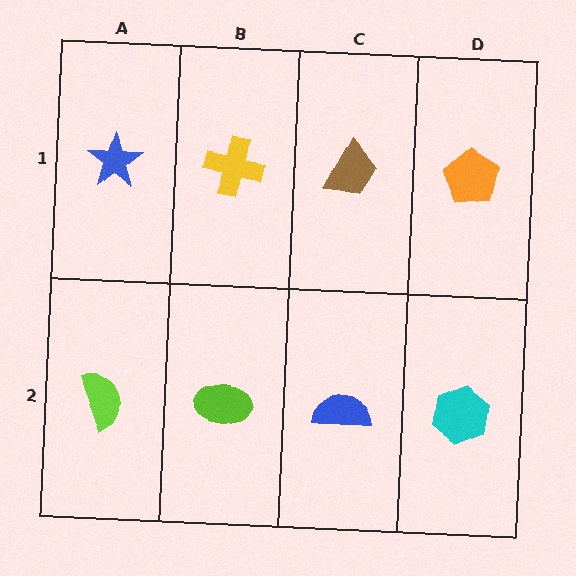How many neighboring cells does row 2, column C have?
3.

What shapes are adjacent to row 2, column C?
A brown trapezoid (row 1, column C), a lime ellipse (row 2, column B), a cyan hexagon (row 2, column D).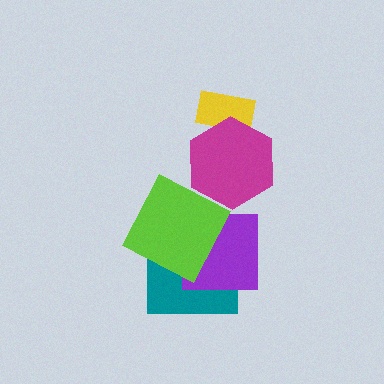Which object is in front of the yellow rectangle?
The magenta hexagon is in front of the yellow rectangle.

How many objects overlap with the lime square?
2 objects overlap with the lime square.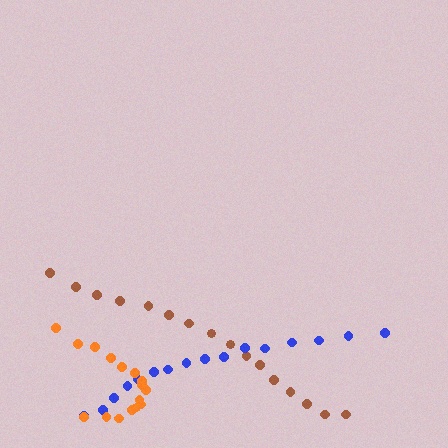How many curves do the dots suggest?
There are 3 distinct paths.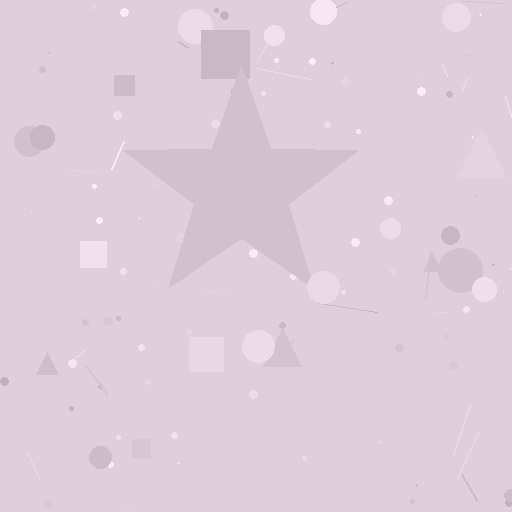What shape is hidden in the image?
A star is hidden in the image.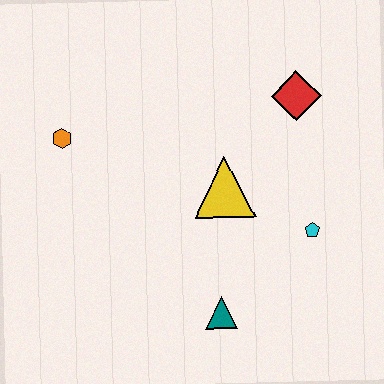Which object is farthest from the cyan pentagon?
The orange hexagon is farthest from the cyan pentagon.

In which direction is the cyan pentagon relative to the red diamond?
The cyan pentagon is below the red diamond.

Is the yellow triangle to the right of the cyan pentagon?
No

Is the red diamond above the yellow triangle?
Yes